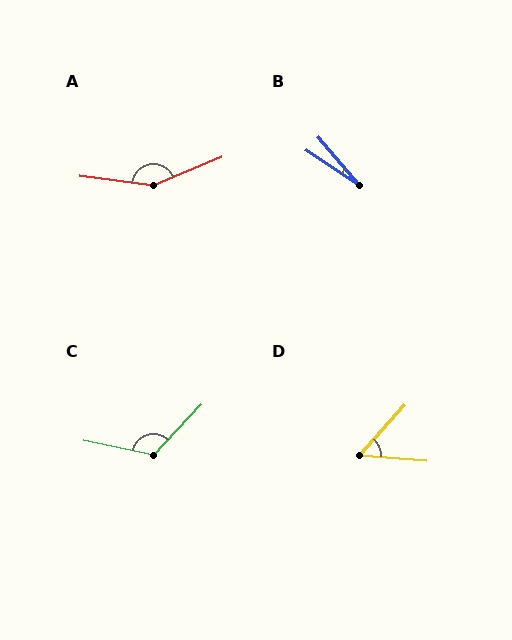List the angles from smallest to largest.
B (16°), D (52°), C (122°), A (150°).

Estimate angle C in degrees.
Approximately 122 degrees.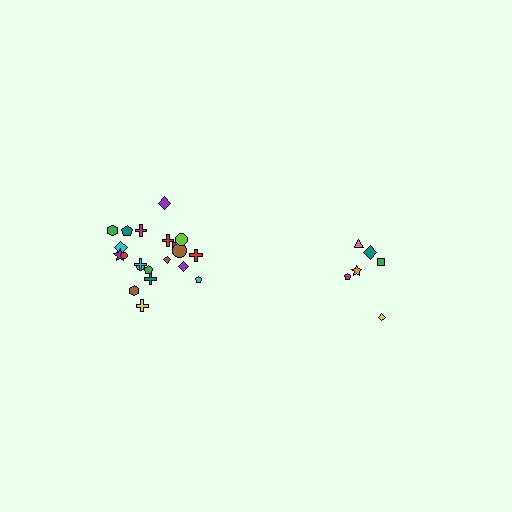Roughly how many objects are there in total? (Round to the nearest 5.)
Roughly 30 objects in total.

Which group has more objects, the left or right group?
The left group.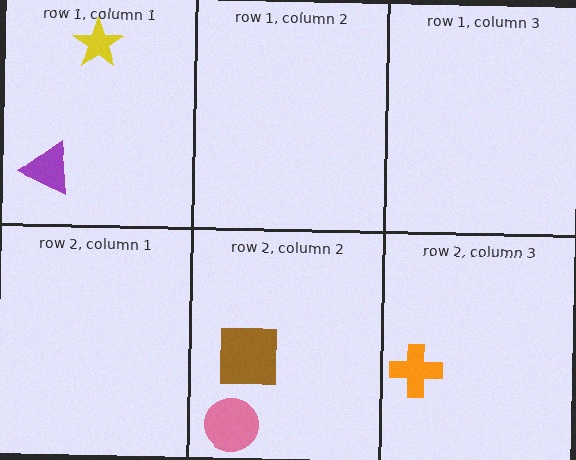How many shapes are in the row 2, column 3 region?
1.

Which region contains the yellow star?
The row 1, column 1 region.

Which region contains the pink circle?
The row 2, column 2 region.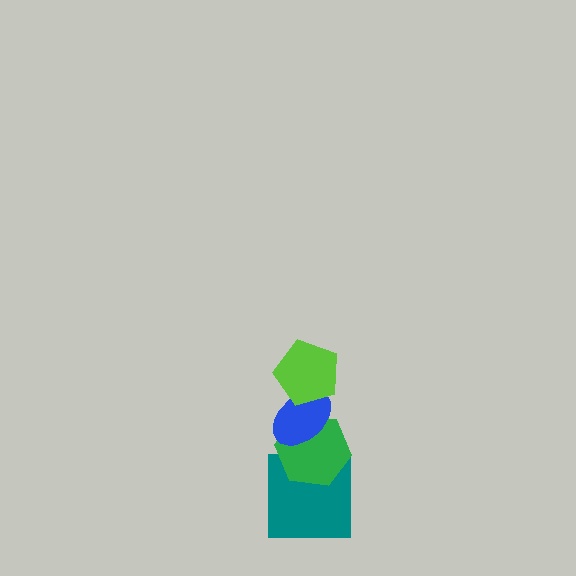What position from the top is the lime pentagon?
The lime pentagon is 1st from the top.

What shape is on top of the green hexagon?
The blue ellipse is on top of the green hexagon.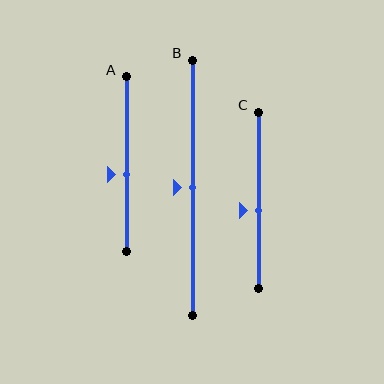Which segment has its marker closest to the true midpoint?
Segment B has its marker closest to the true midpoint.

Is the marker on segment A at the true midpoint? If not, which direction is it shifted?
No, the marker on segment A is shifted downward by about 6% of the segment length.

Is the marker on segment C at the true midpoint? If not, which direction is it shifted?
No, the marker on segment C is shifted downward by about 6% of the segment length.